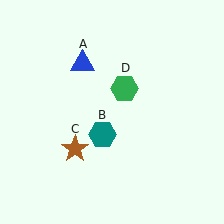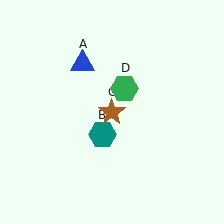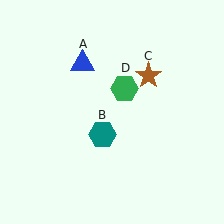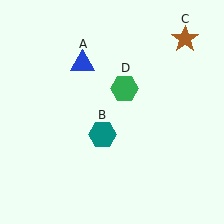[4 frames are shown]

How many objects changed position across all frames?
1 object changed position: brown star (object C).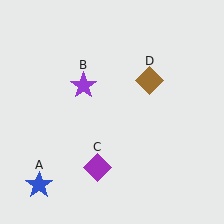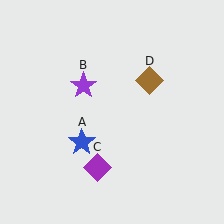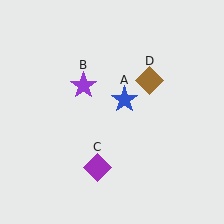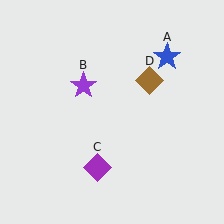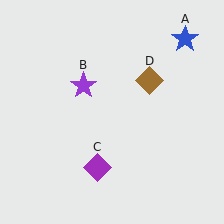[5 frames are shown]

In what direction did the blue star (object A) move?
The blue star (object A) moved up and to the right.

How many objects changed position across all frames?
1 object changed position: blue star (object A).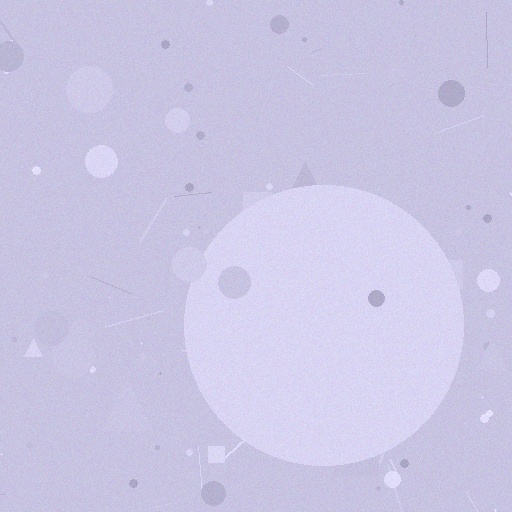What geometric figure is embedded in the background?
A circle is embedded in the background.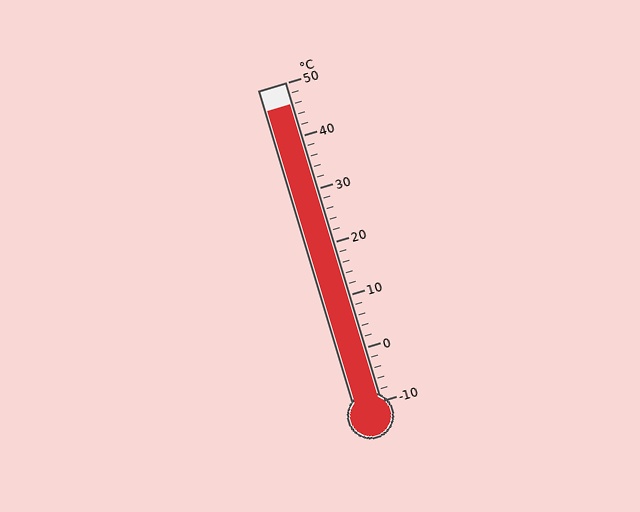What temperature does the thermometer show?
The thermometer shows approximately 46°C.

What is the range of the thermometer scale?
The thermometer scale ranges from -10°C to 50°C.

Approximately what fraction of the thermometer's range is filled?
The thermometer is filled to approximately 95% of its range.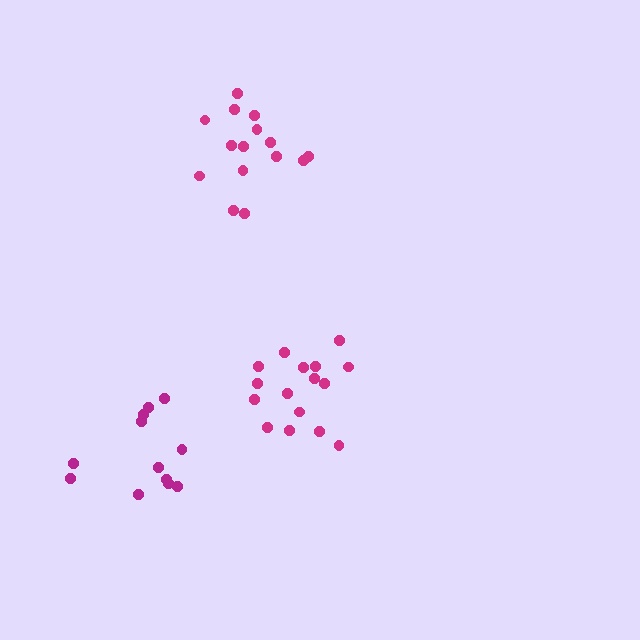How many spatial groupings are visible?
There are 3 spatial groupings.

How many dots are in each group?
Group 1: 16 dots, Group 2: 15 dots, Group 3: 12 dots (43 total).